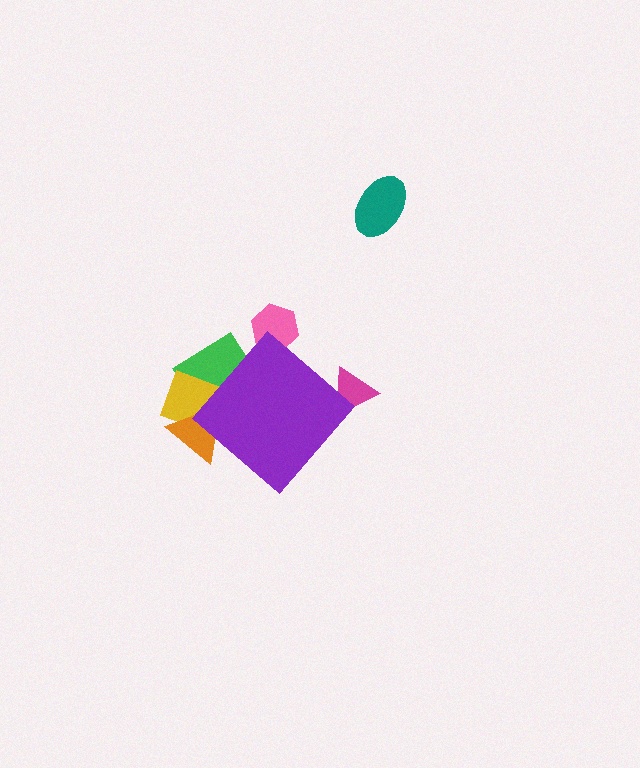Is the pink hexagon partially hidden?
Yes, the pink hexagon is partially hidden behind the purple diamond.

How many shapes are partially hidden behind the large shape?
5 shapes are partially hidden.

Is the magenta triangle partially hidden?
Yes, the magenta triangle is partially hidden behind the purple diamond.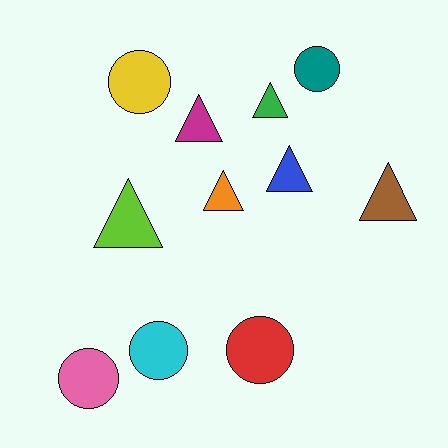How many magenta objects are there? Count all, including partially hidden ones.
There is 1 magenta object.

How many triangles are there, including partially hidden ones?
There are 6 triangles.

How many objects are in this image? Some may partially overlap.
There are 11 objects.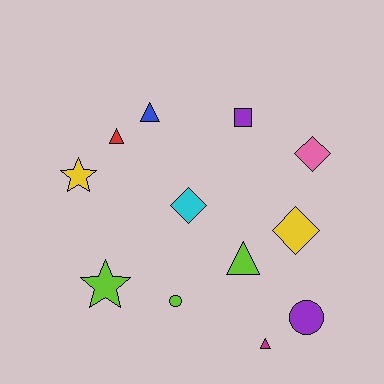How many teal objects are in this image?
There are no teal objects.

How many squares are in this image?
There is 1 square.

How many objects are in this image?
There are 12 objects.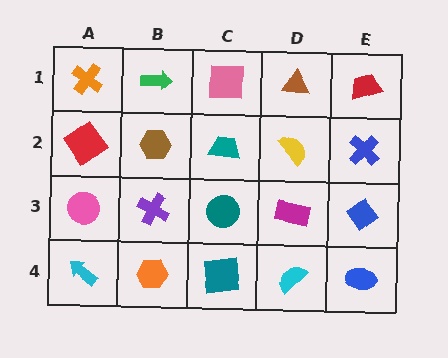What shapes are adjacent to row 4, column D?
A magenta rectangle (row 3, column D), a teal square (row 4, column C), a blue ellipse (row 4, column E).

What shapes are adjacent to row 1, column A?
A red diamond (row 2, column A), a green arrow (row 1, column B).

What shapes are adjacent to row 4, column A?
A pink circle (row 3, column A), an orange hexagon (row 4, column B).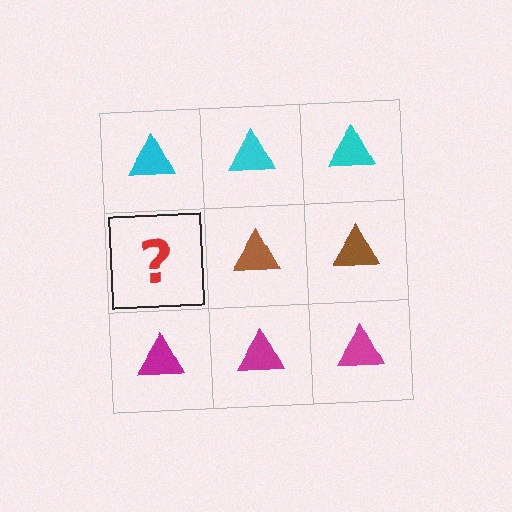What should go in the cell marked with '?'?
The missing cell should contain a brown triangle.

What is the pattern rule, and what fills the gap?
The rule is that each row has a consistent color. The gap should be filled with a brown triangle.